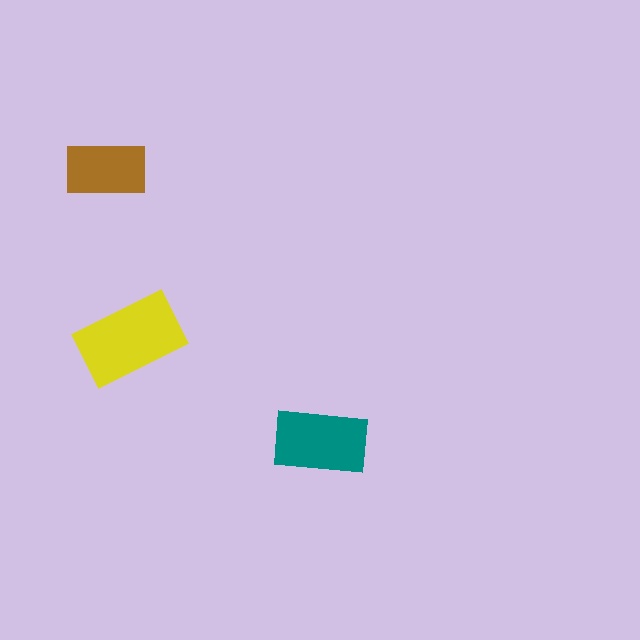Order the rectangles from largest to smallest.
the yellow one, the teal one, the brown one.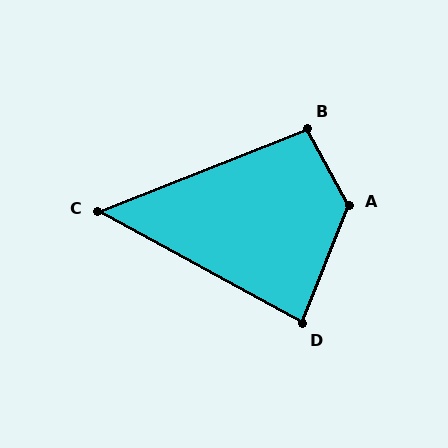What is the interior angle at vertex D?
Approximately 83 degrees (acute).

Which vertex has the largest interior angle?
A, at approximately 130 degrees.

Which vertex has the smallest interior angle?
C, at approximately 50 degrees.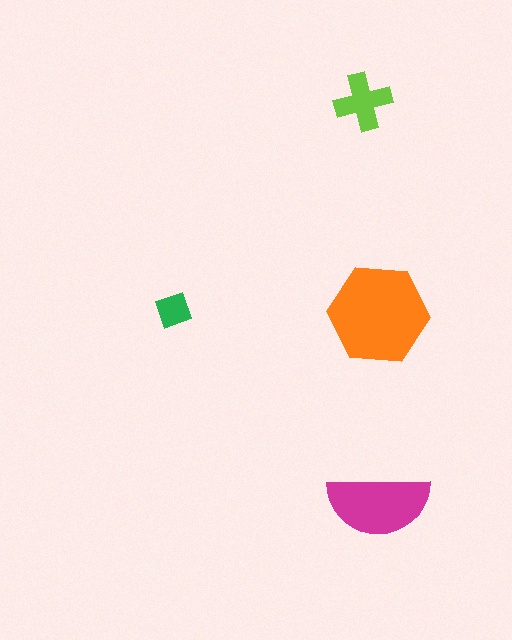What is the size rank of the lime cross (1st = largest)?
3rd.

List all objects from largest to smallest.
The orange hexagon, the magenta semicircle, the lime cross, the green diamond.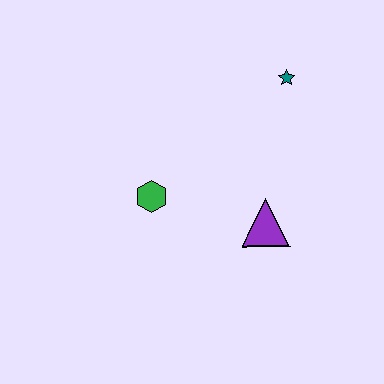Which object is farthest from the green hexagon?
The teal star is farthest from the green hexagon.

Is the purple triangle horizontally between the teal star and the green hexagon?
Yes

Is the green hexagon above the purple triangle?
Yes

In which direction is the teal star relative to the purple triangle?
The teal star is above the purple triangle.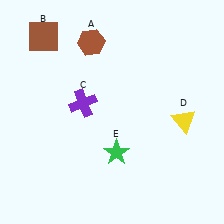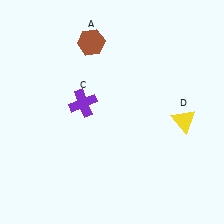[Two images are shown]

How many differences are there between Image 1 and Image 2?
There are 2 differences between the two images.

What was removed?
The brown square (B), the green star (E) were removed in Image 2.